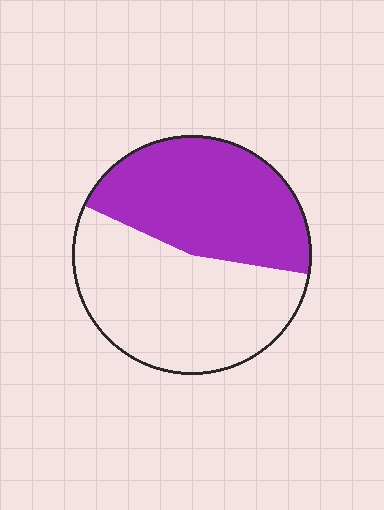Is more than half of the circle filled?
No.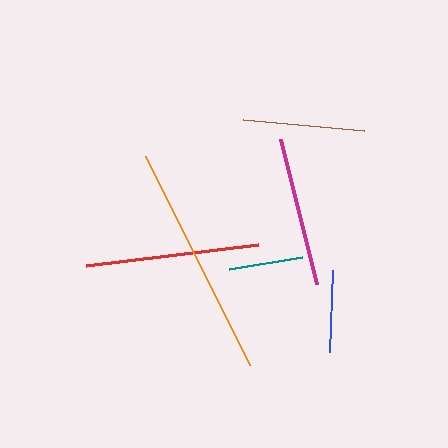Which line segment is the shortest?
The teal line is the shortest at approximately 74 pixels.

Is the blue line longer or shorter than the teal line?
The blue line is longer than the teal line.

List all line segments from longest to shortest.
From longest to shortest: orange, red, magenta, brown, blue, teal.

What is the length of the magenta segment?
The magenta segment is approximately 149 pixels long.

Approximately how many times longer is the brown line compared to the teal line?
The brown line is approximately 1.6 times the length of the teal line.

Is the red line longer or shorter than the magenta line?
The red line is longer than the magenta line.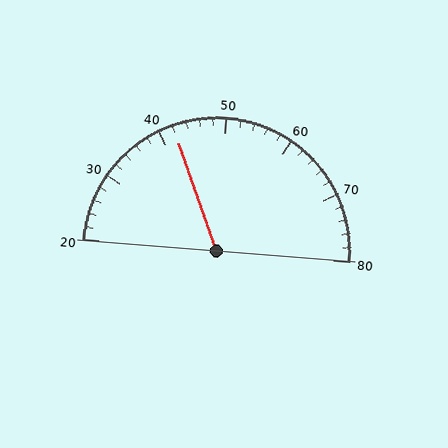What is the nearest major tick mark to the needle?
The nearest major tick mark is 40.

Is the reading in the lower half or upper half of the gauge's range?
The reading is in the lower half of the range (20 to 80).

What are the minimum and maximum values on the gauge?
The gauge ranges from 20 to 80.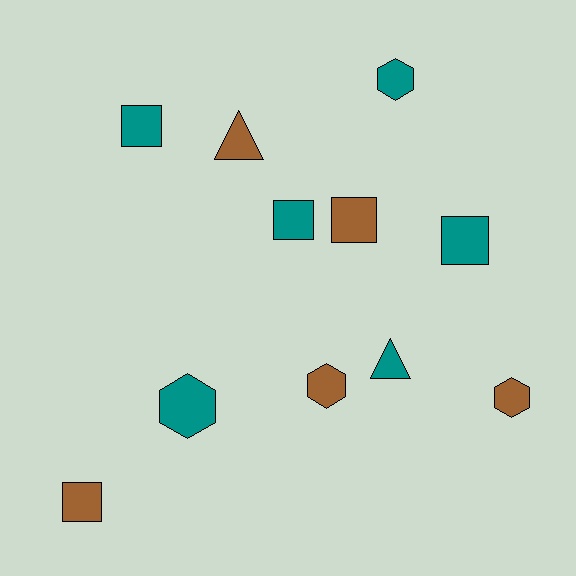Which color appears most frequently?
Teal, with 6 objects.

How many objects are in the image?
There are 11 objects.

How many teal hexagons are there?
There are 2 teal hexagons.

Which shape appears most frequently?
Square, with 5 objects.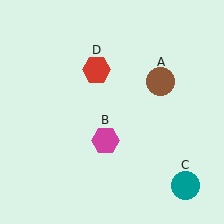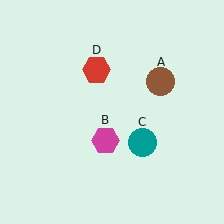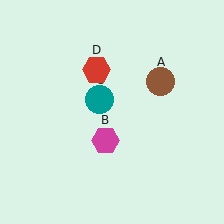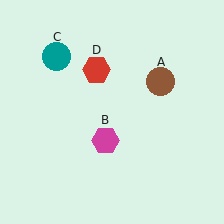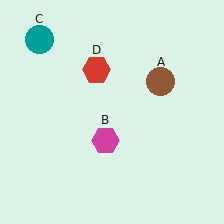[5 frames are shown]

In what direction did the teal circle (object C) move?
The teal circle (object C) moved up and to the left.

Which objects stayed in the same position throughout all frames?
Brown circle (object A) and magenta hexagon (object B) and red hexagon (object D) remained stationary.